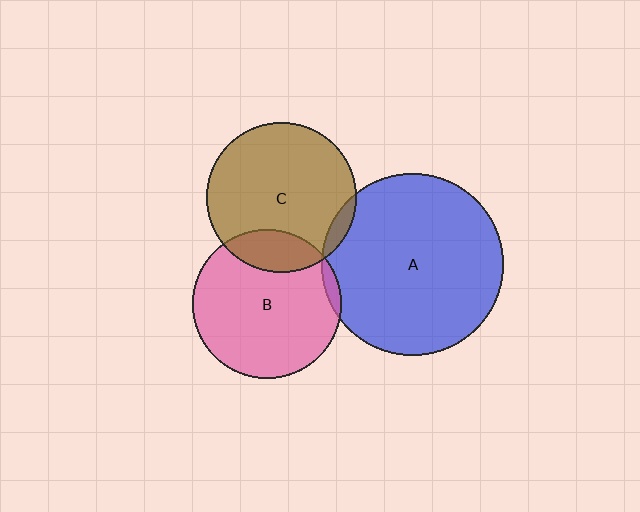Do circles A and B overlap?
Yes.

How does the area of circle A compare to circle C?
Approximately 1.5 times.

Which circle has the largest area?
Circle A (blue).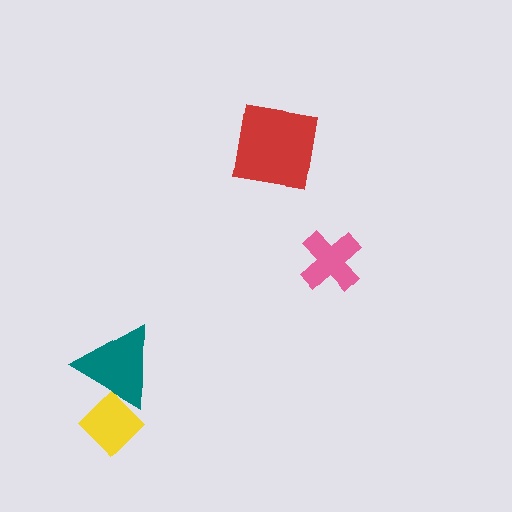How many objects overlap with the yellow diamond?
1 object overlaps with the yellow diamond.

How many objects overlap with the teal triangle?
1 object overlaps with the teal triangle.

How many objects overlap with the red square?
0 objects overlap with the red square.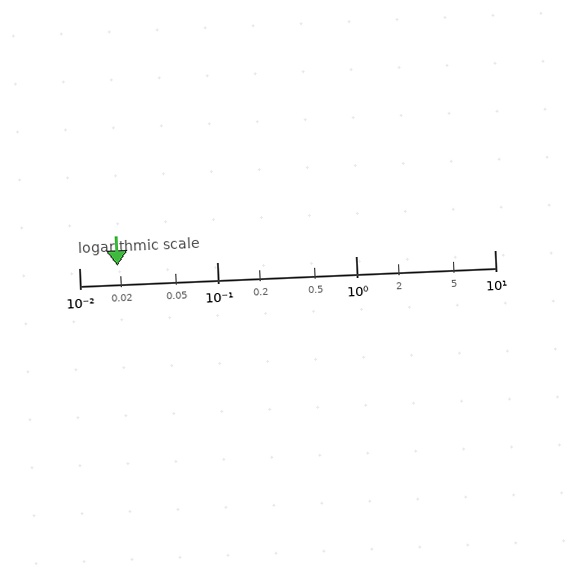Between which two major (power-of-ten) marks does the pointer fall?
The pointer is between 0.01 and 0.1.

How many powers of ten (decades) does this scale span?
The scale spans 3 decades, from 0.01 to 10.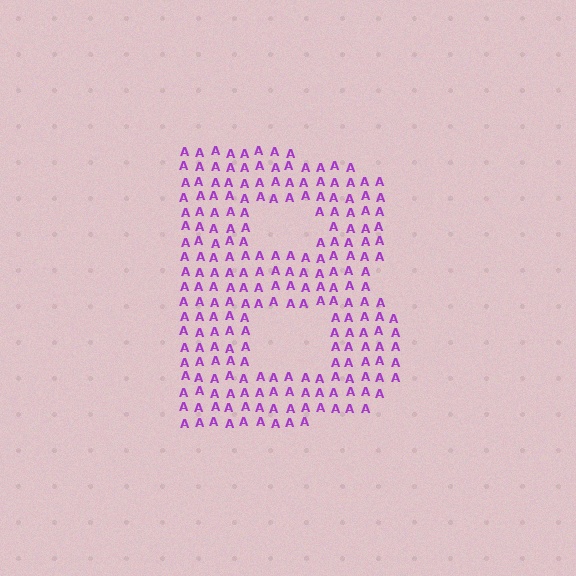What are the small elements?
The small elements are letter A's.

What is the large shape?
The large shape is the letter B.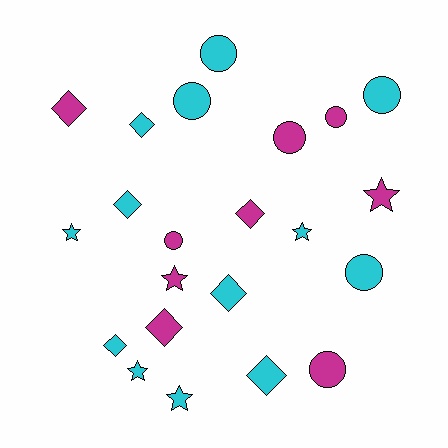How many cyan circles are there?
There are 4 cyan circles.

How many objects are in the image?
There are 22 objects.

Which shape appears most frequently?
Diamond, with 8 objects.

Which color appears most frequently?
Cyan, with 13 objects.